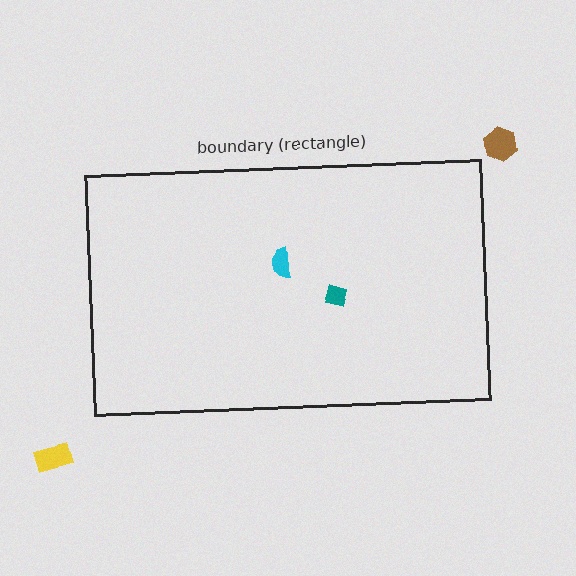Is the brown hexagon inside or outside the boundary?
Outside.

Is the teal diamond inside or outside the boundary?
Inside.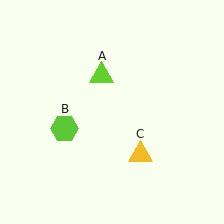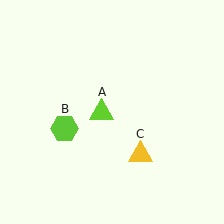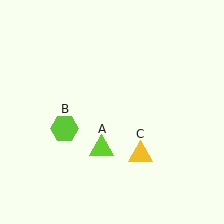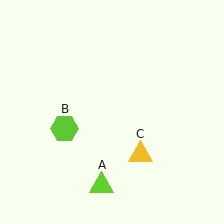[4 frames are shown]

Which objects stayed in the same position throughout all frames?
Lime hexagon (object B) and yellow triangle (object C) remained stationary.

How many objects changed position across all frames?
1 object changed position: lime triangle (object A).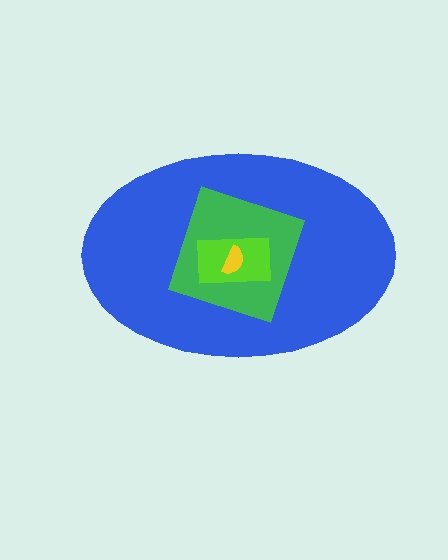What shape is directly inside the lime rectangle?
The yellow semicircle.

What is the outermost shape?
The blue ellipse.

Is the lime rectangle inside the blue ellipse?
Yes.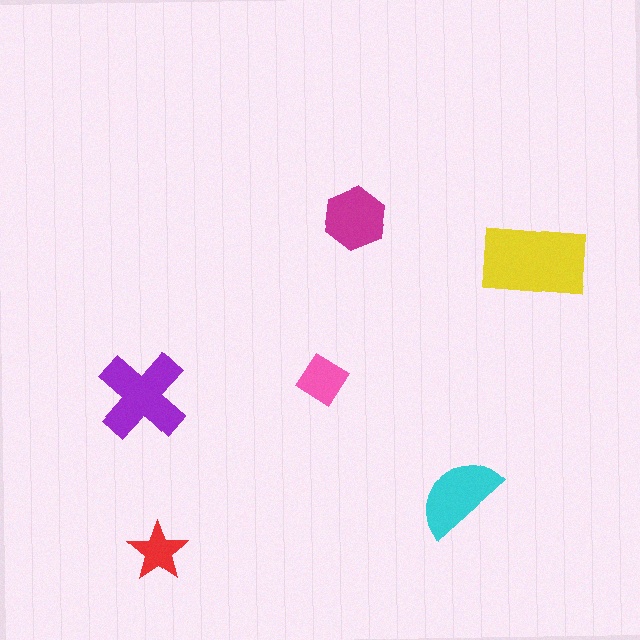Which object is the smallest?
The red star.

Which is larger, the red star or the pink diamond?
The pink diamond.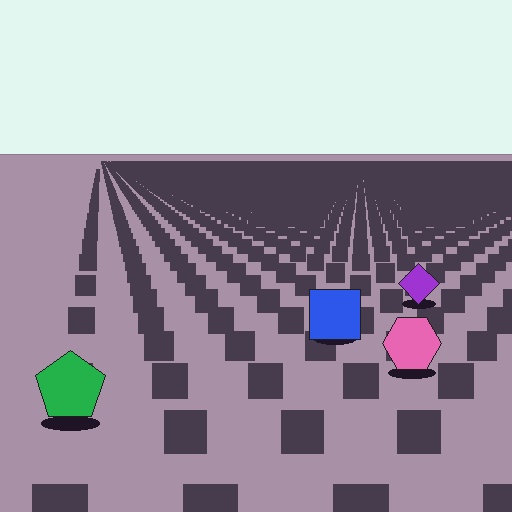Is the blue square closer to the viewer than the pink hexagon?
No. The pink hexagon is closer — you can tell from the texture gradient: the ground texture is coarser near it.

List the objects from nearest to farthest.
From nearest to farthest: the green pentagon, the pink hexagon, the blue square, the purple diamond.